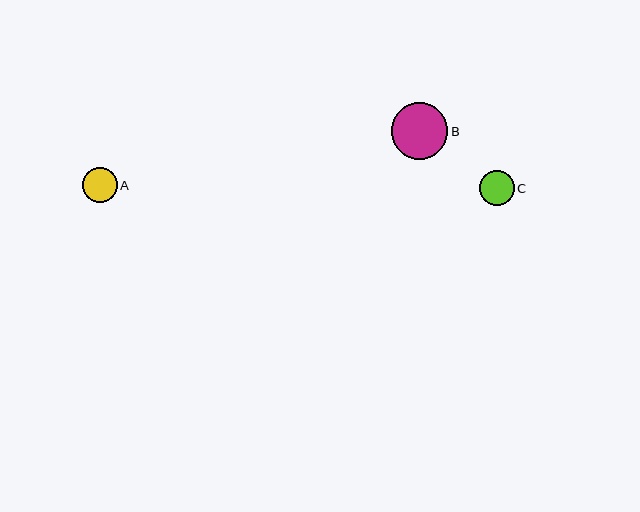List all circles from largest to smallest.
From largest to smallest: B, C, A.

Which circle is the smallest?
Circle A is the smallest with a size of approximately 35 pixels.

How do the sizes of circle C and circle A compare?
Circle C and circle A are approximately the same size.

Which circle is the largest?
Circle B is the largest with a size of approximately 56 pixels.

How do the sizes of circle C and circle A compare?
Circle C and circle A are approximately the same size.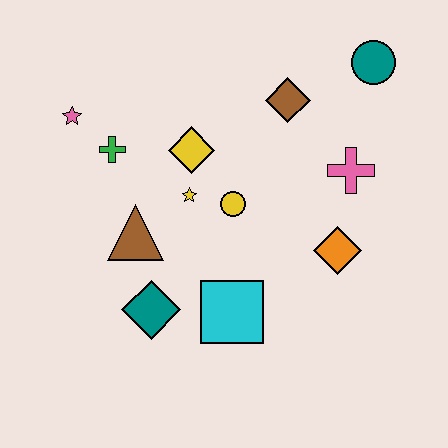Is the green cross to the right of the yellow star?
No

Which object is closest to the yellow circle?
The yellow star is closest to the yellow circle.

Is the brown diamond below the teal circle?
Yes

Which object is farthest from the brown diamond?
The teal diamond is farthest from the brown diamond.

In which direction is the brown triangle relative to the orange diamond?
The brown triangle is to the left of the orange diamond.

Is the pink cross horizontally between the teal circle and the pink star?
Yes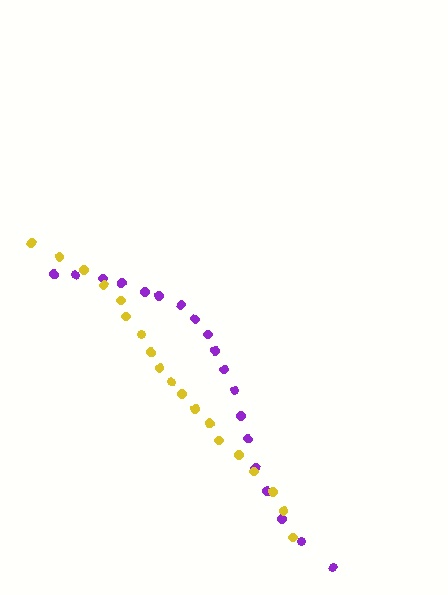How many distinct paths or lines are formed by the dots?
There are 2 distinct paths.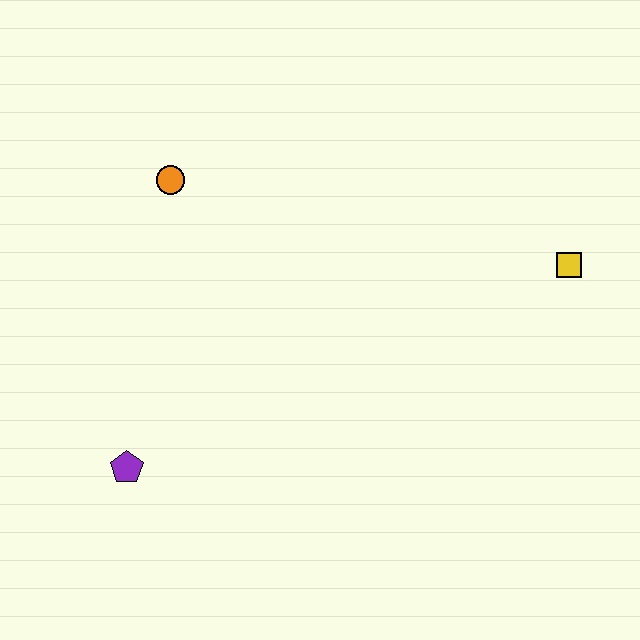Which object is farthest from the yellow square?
The purple pentagon is farthest from the yellow square.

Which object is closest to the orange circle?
The purple pentagon is closest to the orange circle.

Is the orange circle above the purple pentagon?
Yes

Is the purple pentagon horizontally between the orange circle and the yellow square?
No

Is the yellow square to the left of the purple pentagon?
No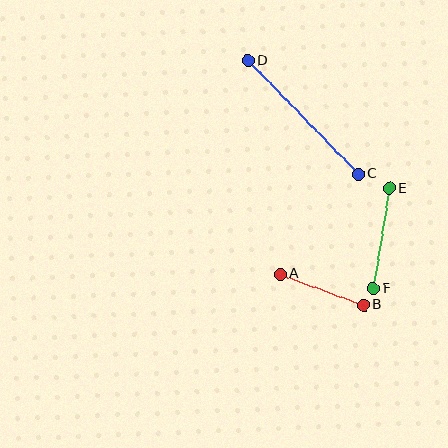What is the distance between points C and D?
The distance is approximately 158 pixels.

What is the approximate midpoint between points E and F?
The midpoint is at approximately (381, 238) pixels.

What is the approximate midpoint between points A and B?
The midpoint is at approximately (322, 289) pixels.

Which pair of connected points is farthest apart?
Points C and D are farthest apart.